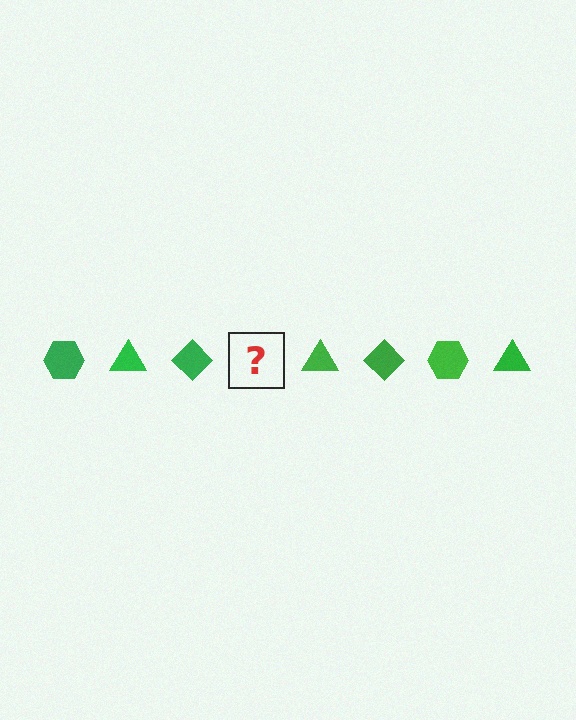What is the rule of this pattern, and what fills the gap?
The rule is that the pattern cycles through hexagon, triangle, diamond shapes in green. The gap should be filled with a green hexagon.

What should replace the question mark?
The question mark should be replaced with a green hexagon.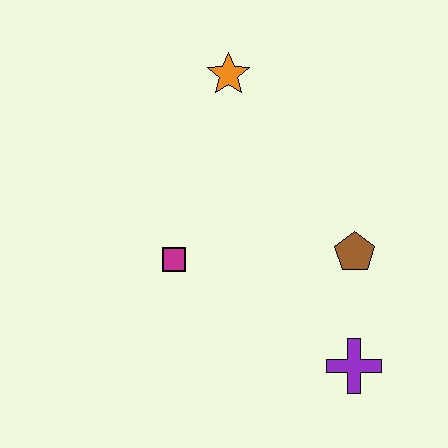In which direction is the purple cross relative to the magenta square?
The purple cross is to the right of the magenta square.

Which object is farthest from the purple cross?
The orange star is farthest from the purple cross.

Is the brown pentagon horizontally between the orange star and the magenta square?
No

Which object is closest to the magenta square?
The brown pentagon is closest to the magenta square.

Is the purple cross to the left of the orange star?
No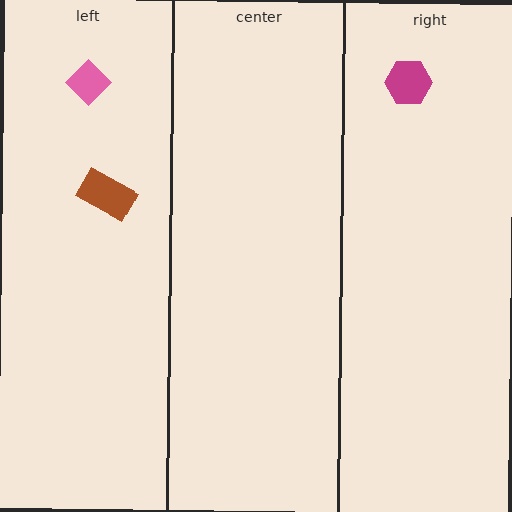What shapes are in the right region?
The magenta hexagon.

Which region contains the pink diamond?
The left region.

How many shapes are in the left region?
2.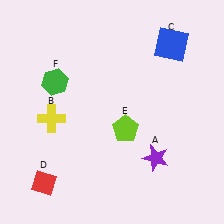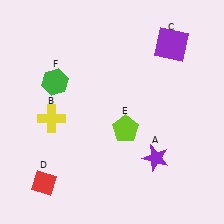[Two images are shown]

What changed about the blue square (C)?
In Image 1, C is blue. In Image 2, it changed to purple.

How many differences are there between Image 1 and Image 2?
There is 1 difference between the two images.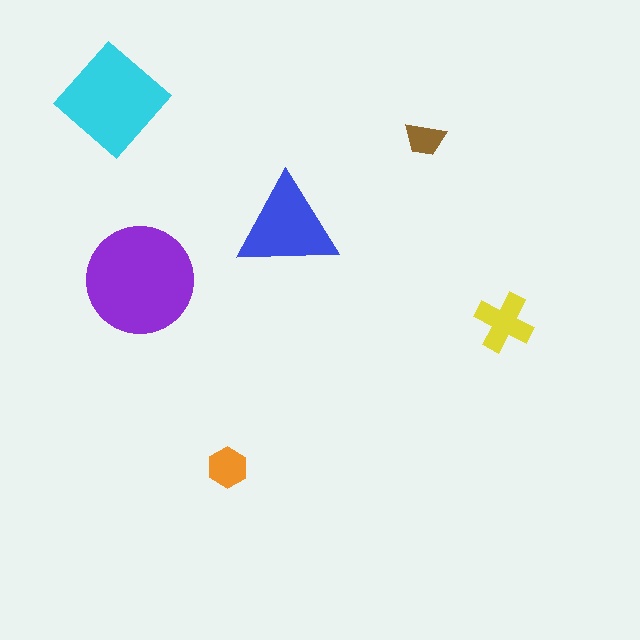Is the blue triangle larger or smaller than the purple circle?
Smaller.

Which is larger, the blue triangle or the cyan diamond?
The cyan diamond.